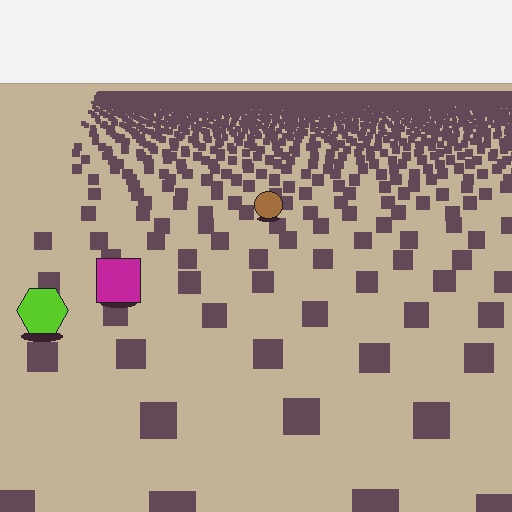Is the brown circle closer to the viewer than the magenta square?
No. The magenta square is closer — you can tell from the texture gradient: the ground texture is coarser near it.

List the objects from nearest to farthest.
From nearest to farthest: the lime hexagon, the magenta square, the brown circle.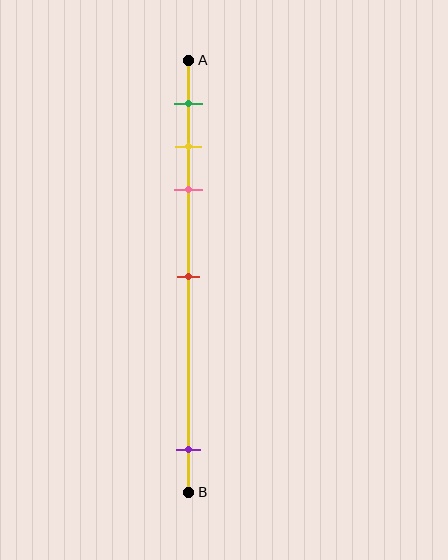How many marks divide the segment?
There are 5 marks dividing the segment.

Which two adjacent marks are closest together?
The yellow and pink marks are the closest adjacent pair.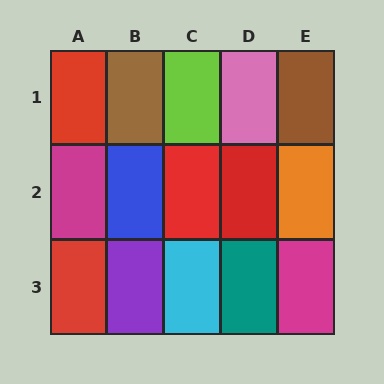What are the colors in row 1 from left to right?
Red, brown, lime, pink, brown.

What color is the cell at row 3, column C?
Cyan.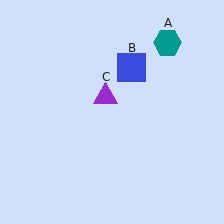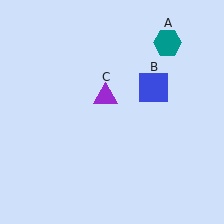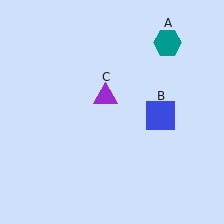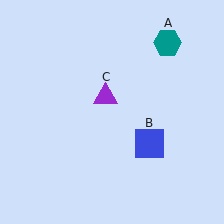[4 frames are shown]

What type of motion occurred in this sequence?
The blue square (object B) rotated clockwise around the center of the scene.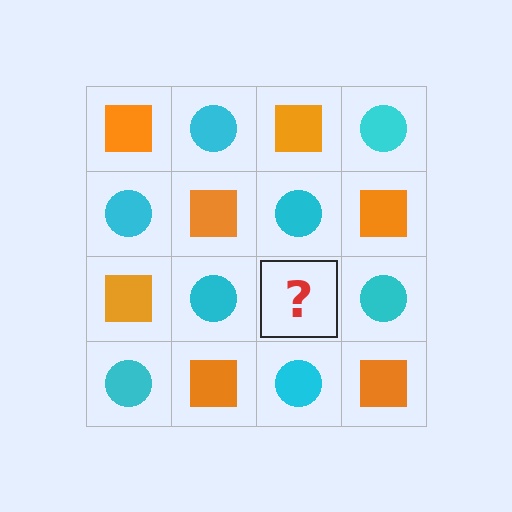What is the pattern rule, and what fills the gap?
The rule is that it alternates orange square and cyan circle in a checkerboard pattern. The gap should be filled with an orange square.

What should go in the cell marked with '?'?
The missing cell should contain an orange square.